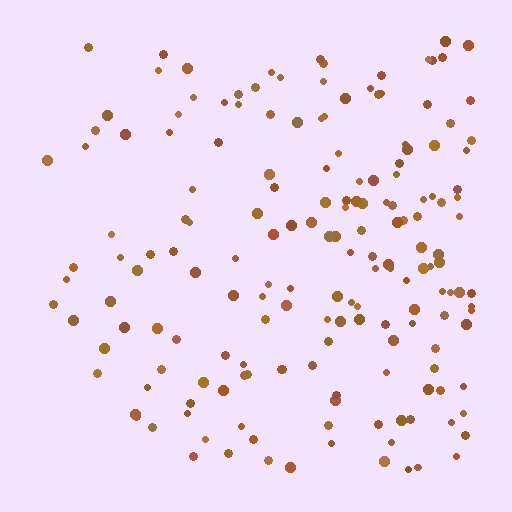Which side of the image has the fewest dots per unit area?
The left.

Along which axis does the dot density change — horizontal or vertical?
Horizontal.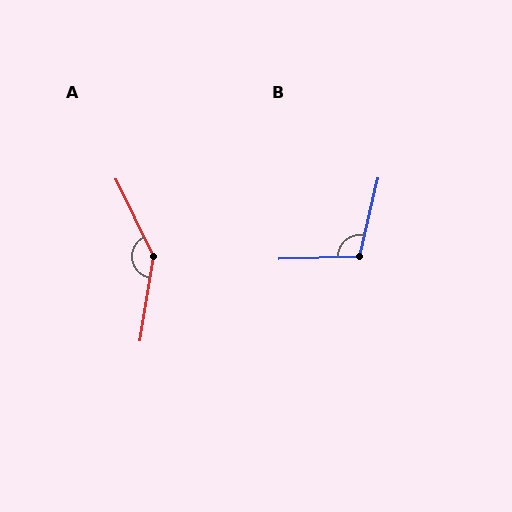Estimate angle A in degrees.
Approximately 145 degrees.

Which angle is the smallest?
B, at approximately 105 degrees.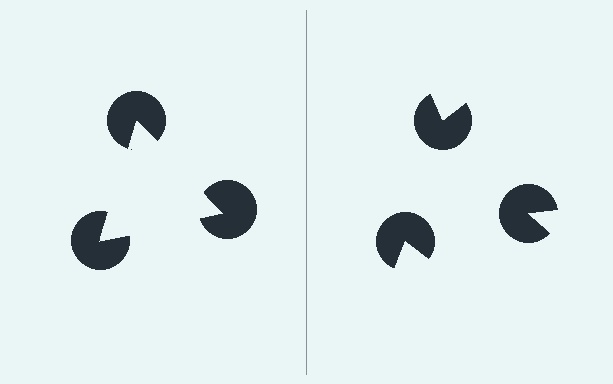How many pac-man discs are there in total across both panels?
6 — 3 on each side.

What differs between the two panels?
The pac-man discs are positioned identically on both sides; only the wedge orientations differ. On the left they align to a triangle; on the right they are misaligned.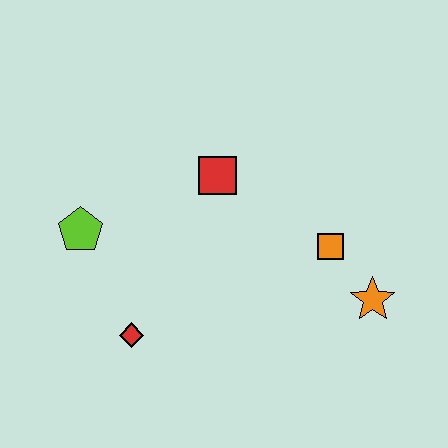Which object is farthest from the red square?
The orange star is farthest from the red square.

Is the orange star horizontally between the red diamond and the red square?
No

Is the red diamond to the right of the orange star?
No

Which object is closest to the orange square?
The orange star is closest to the orange square.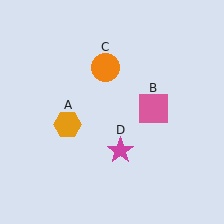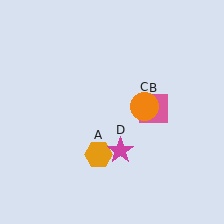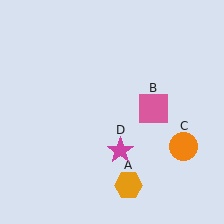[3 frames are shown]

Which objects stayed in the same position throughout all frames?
Pink square (object B) and magenta star (object D) remained stationary.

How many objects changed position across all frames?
2 objects changed position: orange hexagon (object A), orange circle (object C).